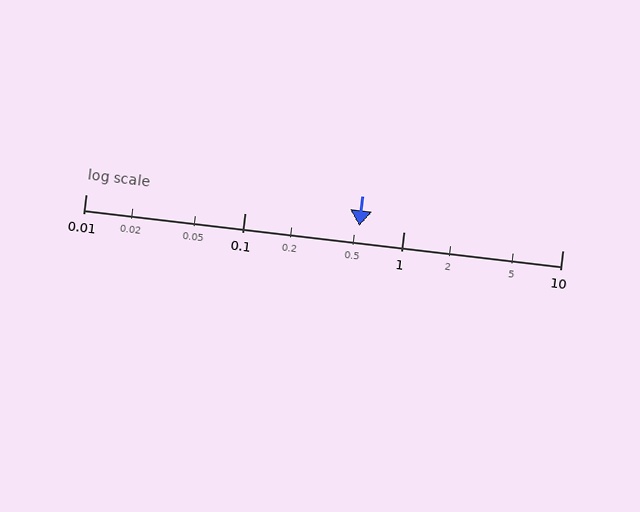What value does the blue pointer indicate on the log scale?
The pointer indicates approximately 0.53.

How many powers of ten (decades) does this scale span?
The scale spans 3 decades, from 0.01 to 10.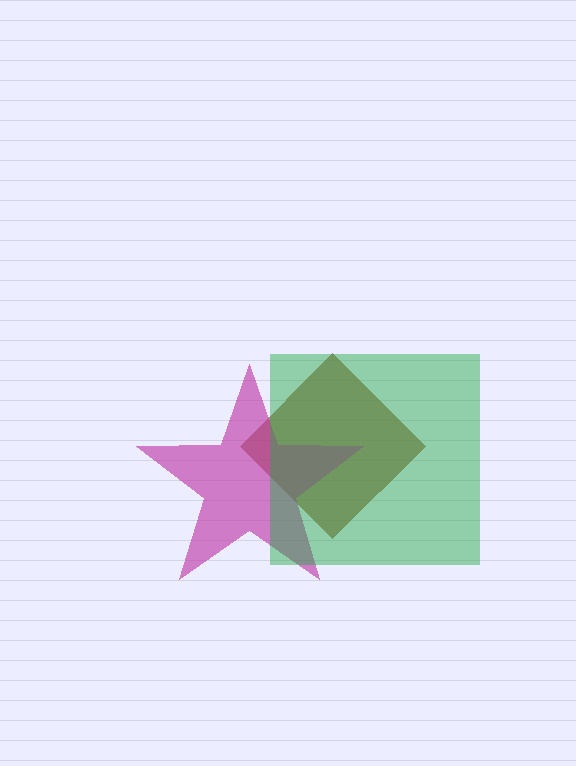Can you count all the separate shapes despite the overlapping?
Yes, there are 3 separate shapes.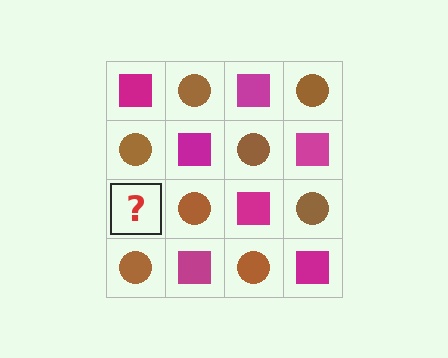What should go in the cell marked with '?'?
The missing cell should contain a magenta square.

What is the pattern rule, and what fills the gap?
The rule is that it alternates magenta square and brown circle in a checkerboard pattern. The gap should be filled with a magenta square.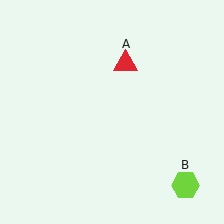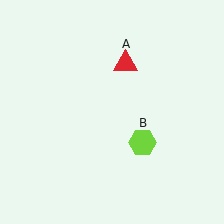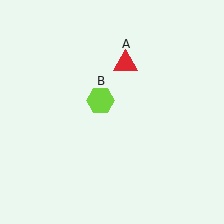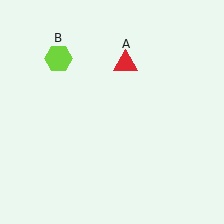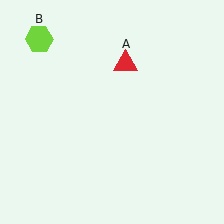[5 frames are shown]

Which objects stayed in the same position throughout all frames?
Red triangle (object A) remained stationary.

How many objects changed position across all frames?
1 object changed position: lime hexagon (object B).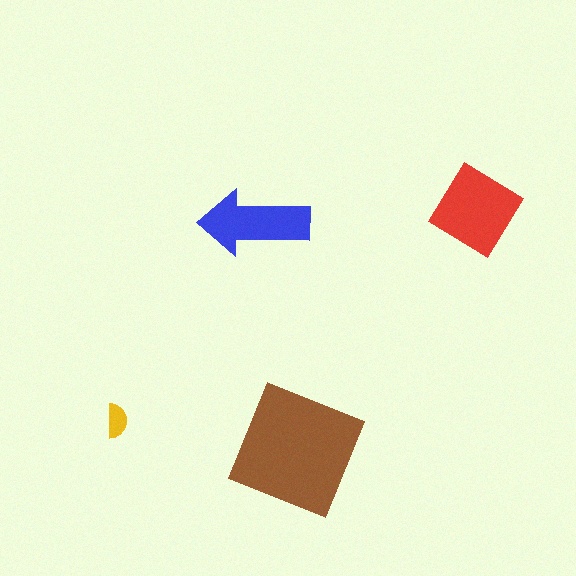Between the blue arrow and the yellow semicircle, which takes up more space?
The blue arrow.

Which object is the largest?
The brown square.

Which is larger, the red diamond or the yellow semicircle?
The red diamond.